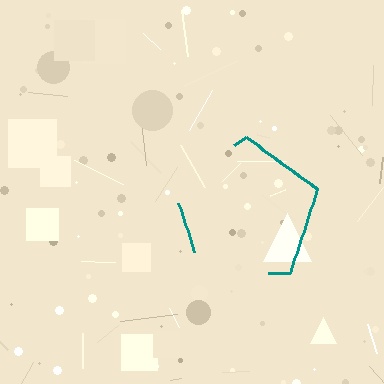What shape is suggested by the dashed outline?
The dashed outline suggests a pentagon.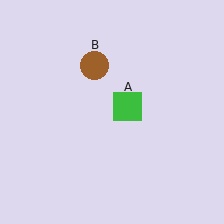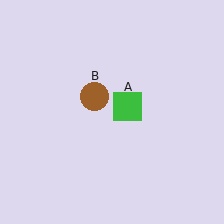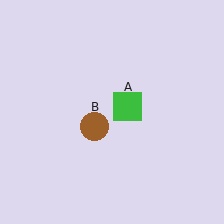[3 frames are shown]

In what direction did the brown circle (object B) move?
The brown circle (object B) moved down.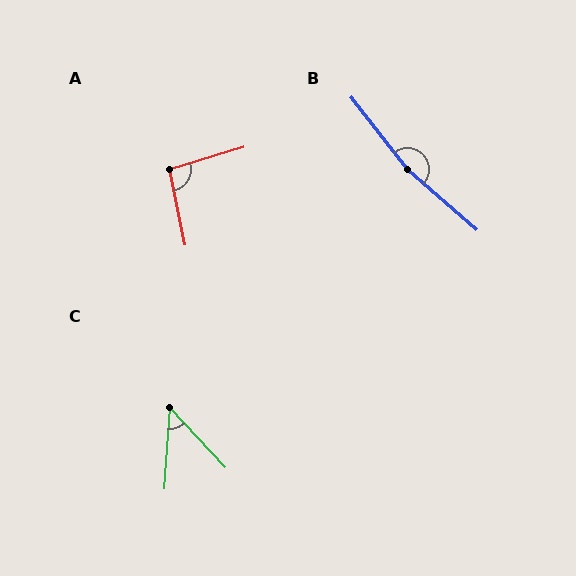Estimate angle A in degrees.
Approximately 96 degrees.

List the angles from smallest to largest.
C (47°), A (96°), B (169°).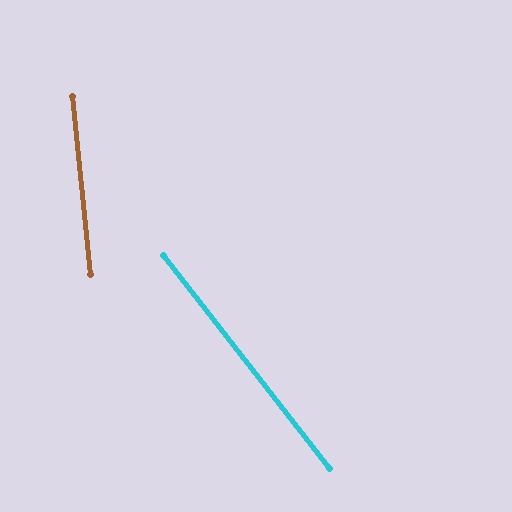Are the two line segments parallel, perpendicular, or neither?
Neither parallel nor perpendicular — they differ by about 32°.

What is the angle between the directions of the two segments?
Approximately 32 degrees.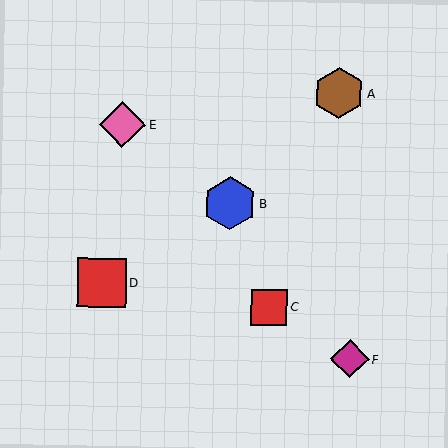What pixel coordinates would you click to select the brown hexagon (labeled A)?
Click at (339, 93) to select the brown hexagon A.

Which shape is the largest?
The blue hexagon (labeled B) is the largest.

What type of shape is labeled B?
Shape B is a blue hexagon.